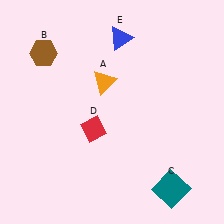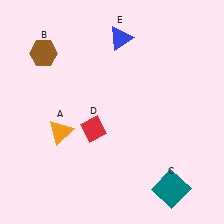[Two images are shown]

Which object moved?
The orange triangle (A) moved down.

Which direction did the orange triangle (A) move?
The orange triangle (A) moved down.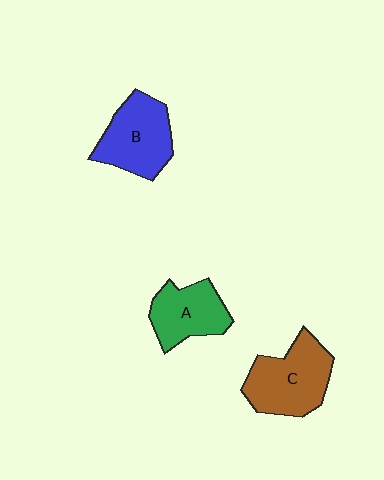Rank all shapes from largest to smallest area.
From largest to smallest: C (brown), B (blue), A (green).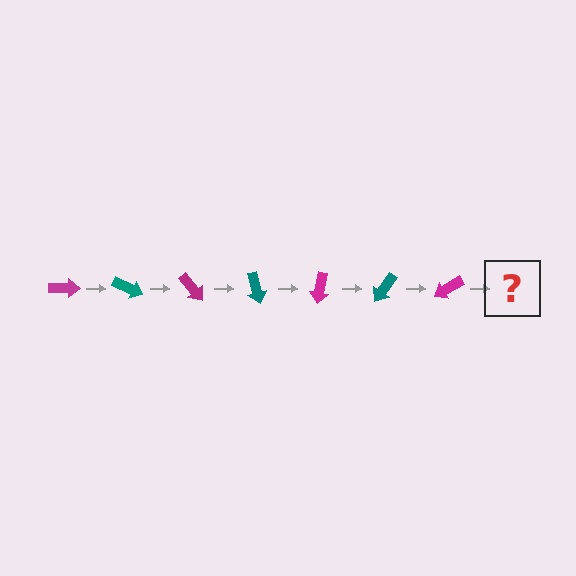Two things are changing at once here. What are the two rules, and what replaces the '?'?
The two rules are that it rotates 25 degrees each step and the color cycles through magenta and teal. The '?' should be a teal arrow, rotated 175 degrees from the start.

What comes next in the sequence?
The next element should be a teal arrow, rotated 175 degrees from the start.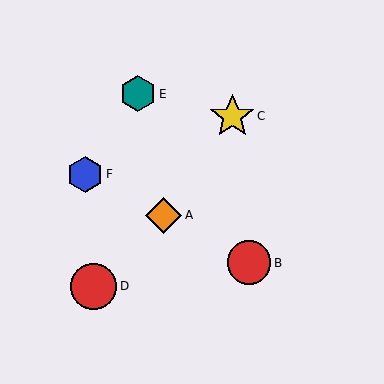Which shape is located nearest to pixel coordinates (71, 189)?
The blue hexagon (labeled F) at (85, 174) is nearest to that location.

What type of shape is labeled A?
Shape A is an orange diamond.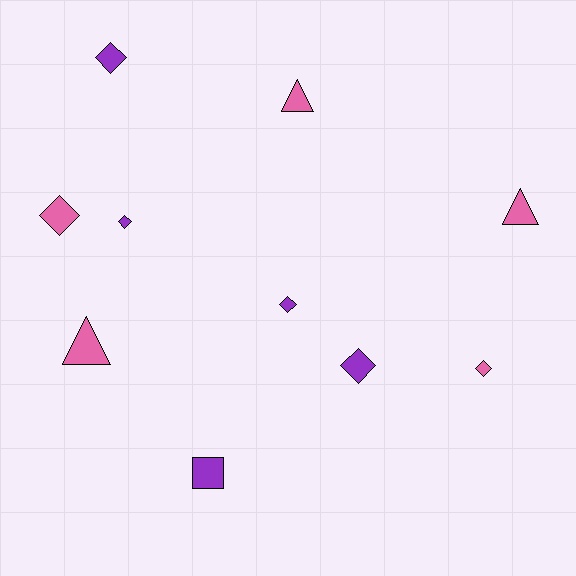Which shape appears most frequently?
Diamond, with 6 objects.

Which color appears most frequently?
Pink, with 5 objects.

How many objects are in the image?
There are 10 objects.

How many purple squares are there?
There is 1 purple square.